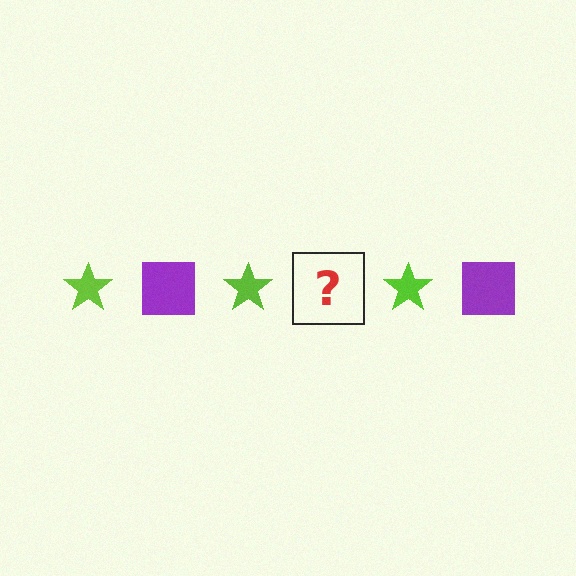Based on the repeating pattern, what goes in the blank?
The blank should be a purple square.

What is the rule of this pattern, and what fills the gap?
The rule is that the pattern alternates between lime star and purple square. The gap should be filled with a purple square.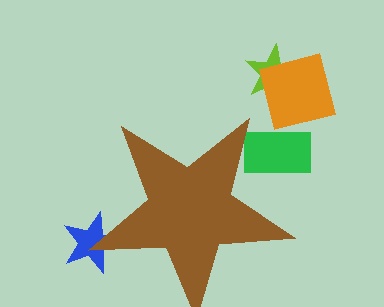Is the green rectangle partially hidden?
Yes, the green rectangle is partially hidden behind the brown star.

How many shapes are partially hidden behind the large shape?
2 shapes are partially hidden.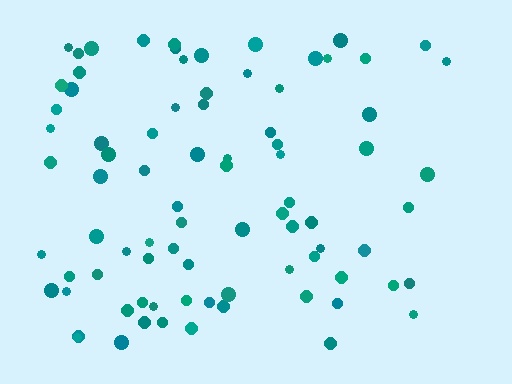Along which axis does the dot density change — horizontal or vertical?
Horizontal.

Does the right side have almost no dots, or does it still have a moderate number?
Still a moderate number, just noticeably fewer than the left.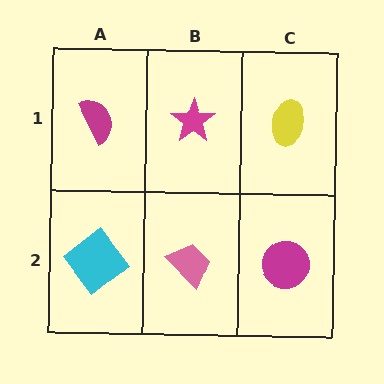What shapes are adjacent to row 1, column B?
A pink trapezoid (row 2, column B), a magenta semicircle (row 1, column A), a yellow ellipse (row 1, column C).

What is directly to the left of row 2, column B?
A cyan diamond.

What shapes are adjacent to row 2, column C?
A yellow ellipse (row 1, column C), a pink trapezoid (row 2, column B).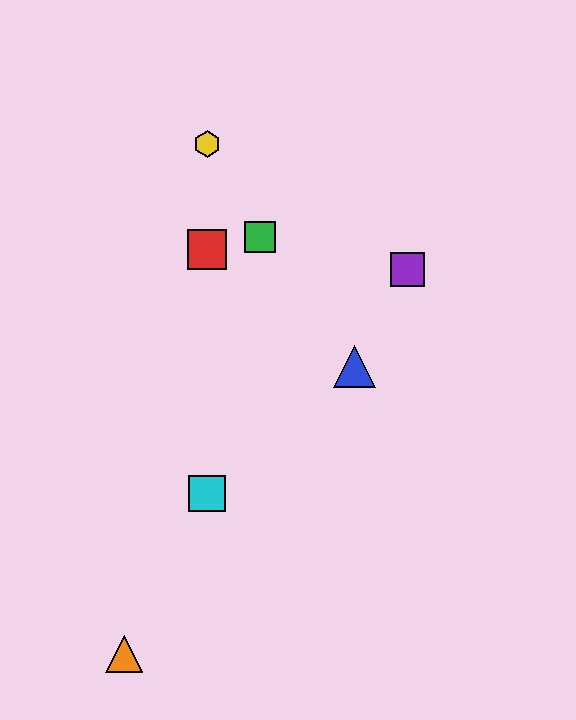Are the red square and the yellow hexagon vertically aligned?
Yes, both are at x≈207.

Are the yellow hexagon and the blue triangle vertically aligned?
No, the yellow hexagon is at x≈207 and the blue triangle is at x≈355.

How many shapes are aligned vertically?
3 shapes (the red square, the yellow hexagon, the cyan square) are aligned vertically.